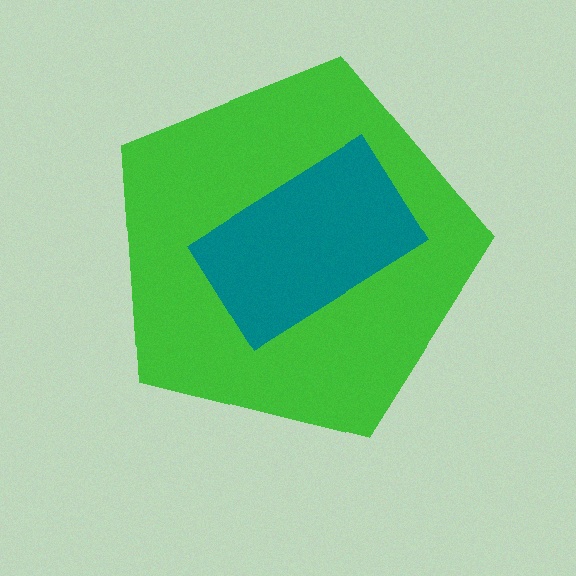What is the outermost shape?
The green pentagon.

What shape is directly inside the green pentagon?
The teal rectangle.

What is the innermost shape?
The teal rectangle.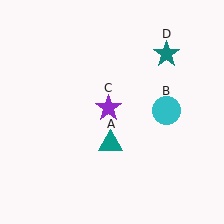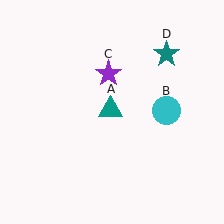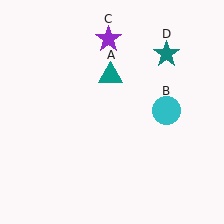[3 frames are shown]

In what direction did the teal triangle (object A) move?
The teal triangle (object A) moved up.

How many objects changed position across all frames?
2 objects changed position: teal triangle (object A), purple star (object C).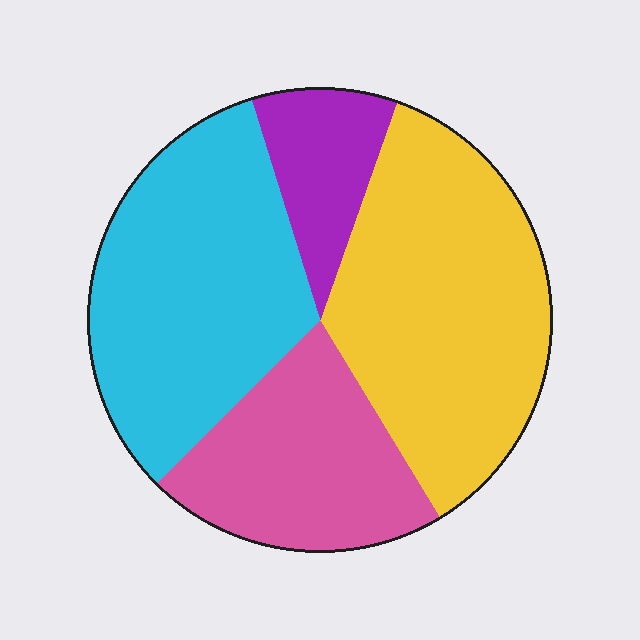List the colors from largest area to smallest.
From largest to smallest: yellow, cyan, pink, purple.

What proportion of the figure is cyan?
Cyan takes up about one third (1/3) of the figure.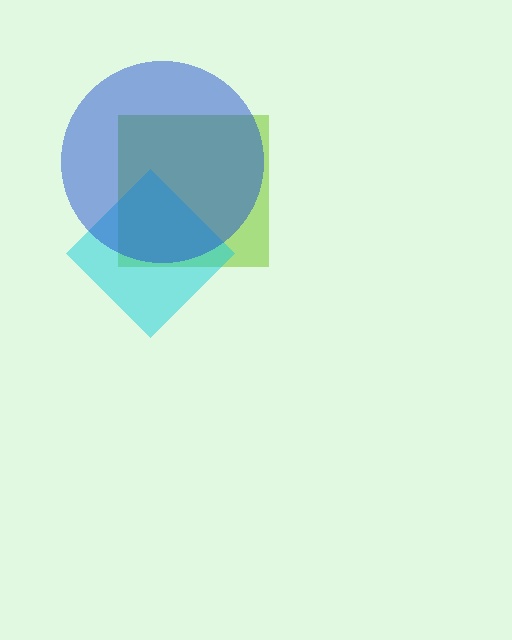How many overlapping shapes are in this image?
There are 3 overlapping shapes in the image.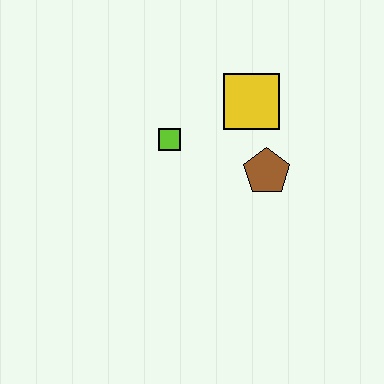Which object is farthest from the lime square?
The brown pentagon is farthest from the lime square.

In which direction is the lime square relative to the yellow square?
The lime square is to the left of the yellow square.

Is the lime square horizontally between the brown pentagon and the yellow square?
No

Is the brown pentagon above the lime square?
No